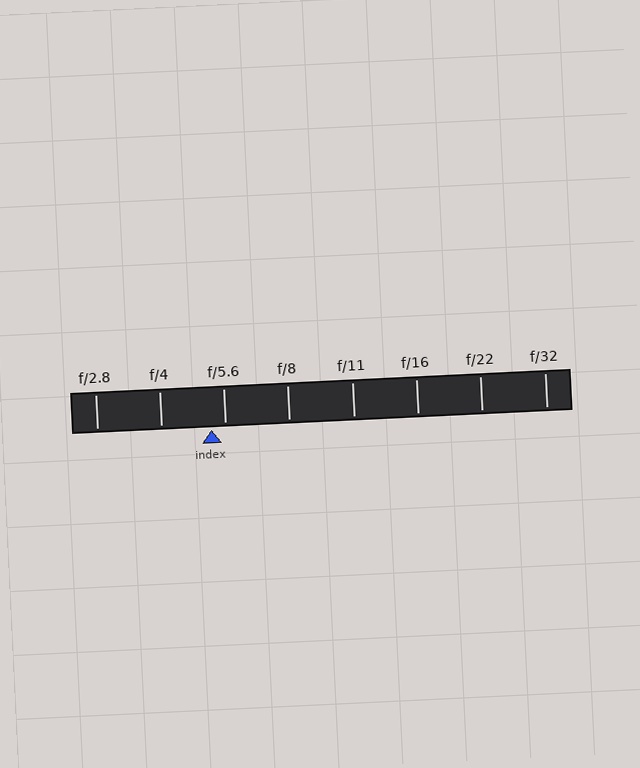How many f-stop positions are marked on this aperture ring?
There are 8 f-stop positions marked.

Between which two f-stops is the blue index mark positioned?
The index mark is between f/4 and f/5.6.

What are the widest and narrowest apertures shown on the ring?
The widest aperture shown is f/2.8 and the narrowest is f/32.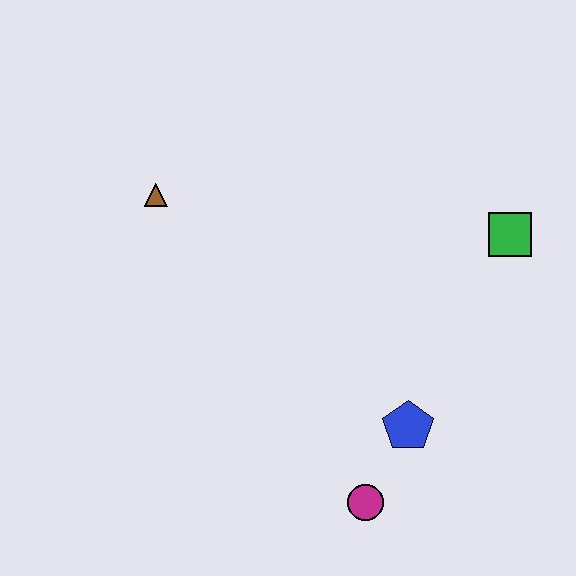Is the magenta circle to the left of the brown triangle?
No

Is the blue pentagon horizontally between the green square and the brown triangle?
Yes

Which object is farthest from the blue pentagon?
The brown triangle is farthest from the blue pentagon.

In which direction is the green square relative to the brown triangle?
The green square is to the right of the brown triangle.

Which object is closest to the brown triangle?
The blue pentagon is closest to the brown triangle.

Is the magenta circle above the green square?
No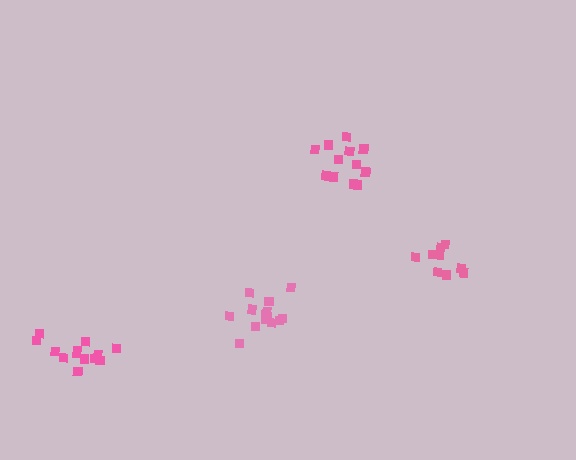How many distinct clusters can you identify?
There are 4 distinct clusters.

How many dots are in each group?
Group 1: 14 dots, Group 2: 12 dots, Group 3: 9 dots, Group 4: 13 dots (48 total).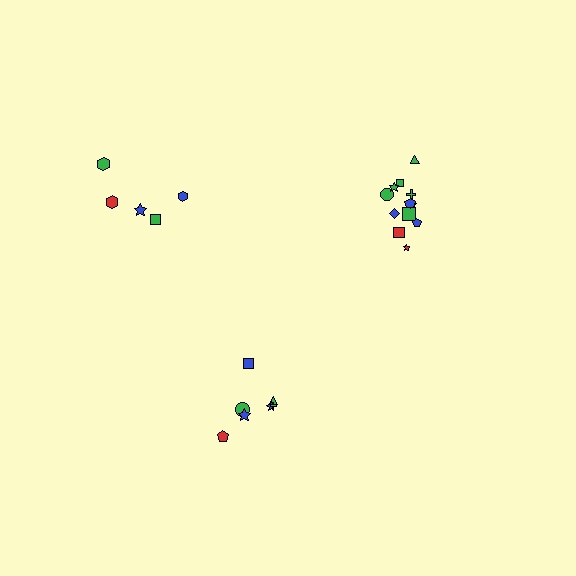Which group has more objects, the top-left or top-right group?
The top-right group.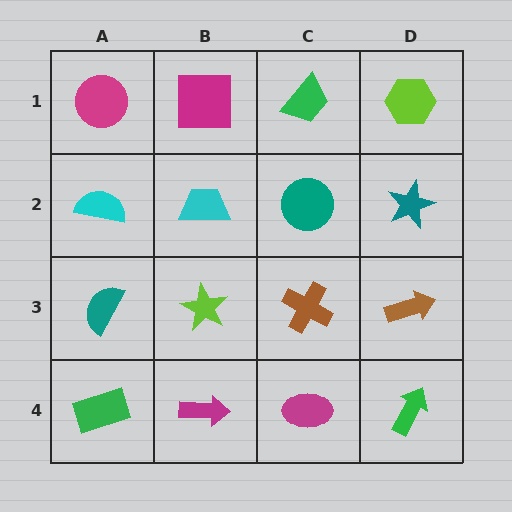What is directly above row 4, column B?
A lime star.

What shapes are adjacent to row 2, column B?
A magenta square (row 1, column B), a lime star (row 3, column B), a cyan semicircle (row 2, column A), a teal circle (row 2, column C).